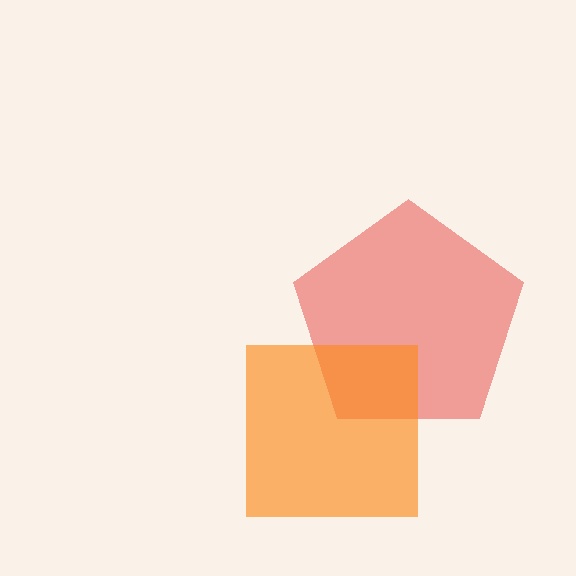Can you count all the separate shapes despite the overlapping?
Yes, there are 2 separate shapes.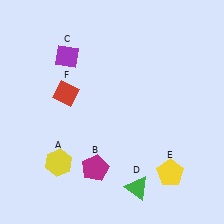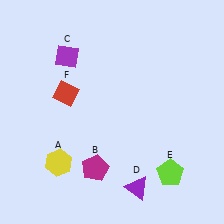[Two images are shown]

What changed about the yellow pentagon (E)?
In Image 1, E is yellow. In Image 2, it changed to lime.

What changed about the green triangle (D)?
In Image 1, D is green. In Image 2, it changed to purple.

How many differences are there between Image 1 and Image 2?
There are 2 differences between the two images.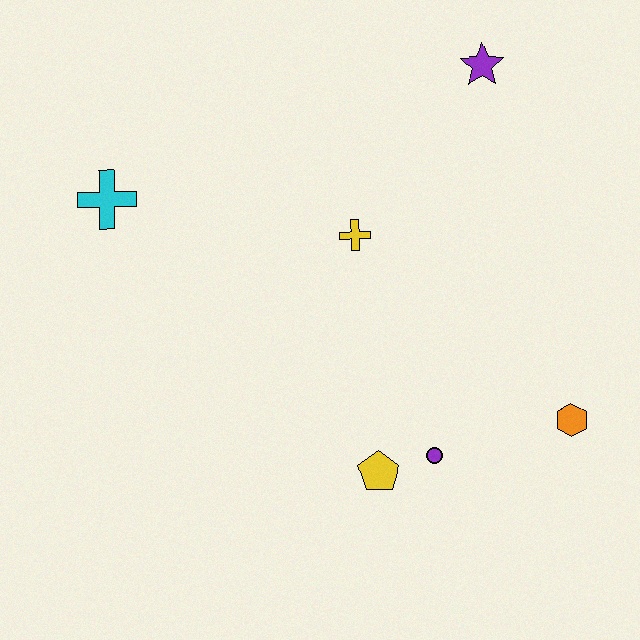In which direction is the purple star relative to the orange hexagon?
The purple star is above the orange hexagon.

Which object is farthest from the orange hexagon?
The cyan cross is farthest from the orange hexagon.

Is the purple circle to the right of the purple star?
No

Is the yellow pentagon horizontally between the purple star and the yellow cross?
Yes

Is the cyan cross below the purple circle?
No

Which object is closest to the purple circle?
The yellow pentagon is closest to the purple circle.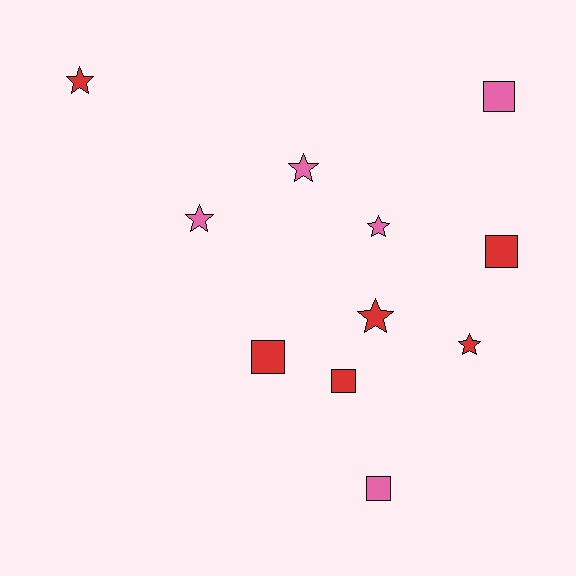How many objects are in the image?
There are 11 objects.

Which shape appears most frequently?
Star, with 6 objects.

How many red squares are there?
There are 3 red squares.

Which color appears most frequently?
Red, with 6 objects.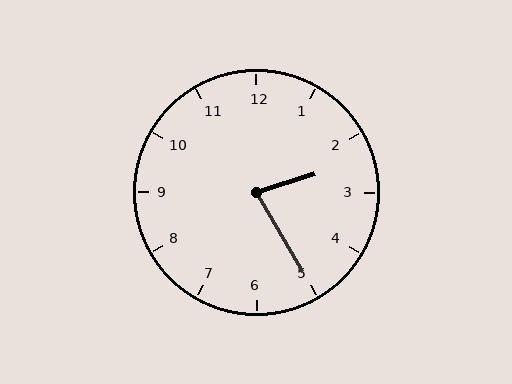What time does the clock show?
2:25.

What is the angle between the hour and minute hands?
Approximately 78 degrees.